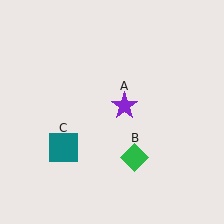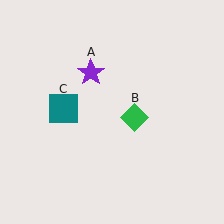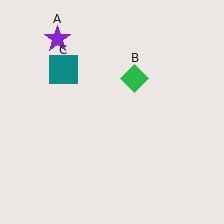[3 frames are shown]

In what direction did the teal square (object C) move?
The teal square (object C) moved up.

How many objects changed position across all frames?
3 objects changed position: purple star (object A), green diamond (object B), teal square (object C).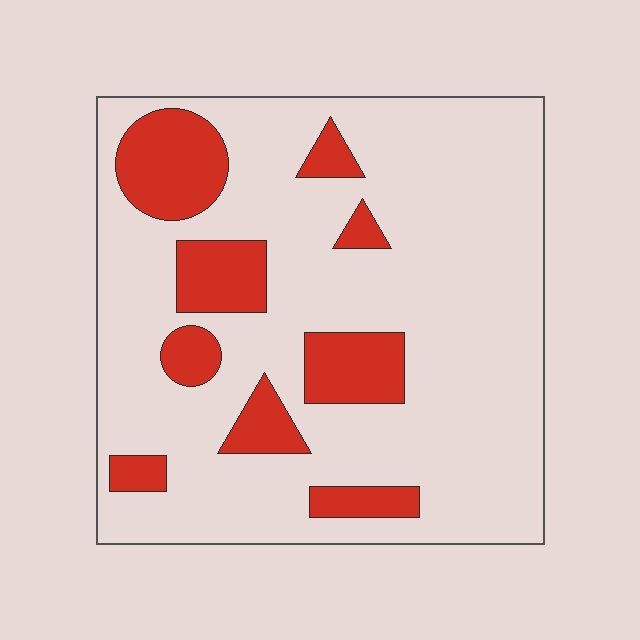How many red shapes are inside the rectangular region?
9.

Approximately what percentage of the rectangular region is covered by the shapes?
Approximately 20%.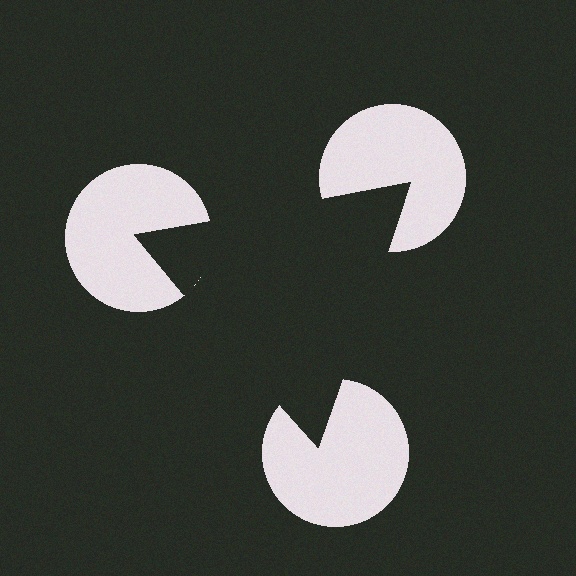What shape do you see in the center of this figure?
An illusory triangle — its edges are inferred from the aligned wedge cuts in the pac-man discs, not physically drawn.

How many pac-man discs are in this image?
There are 3 — one at each vertex of the illusory triangle.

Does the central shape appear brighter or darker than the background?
It typically appears slightly darker than the background, even though no actual brightness change is drawn.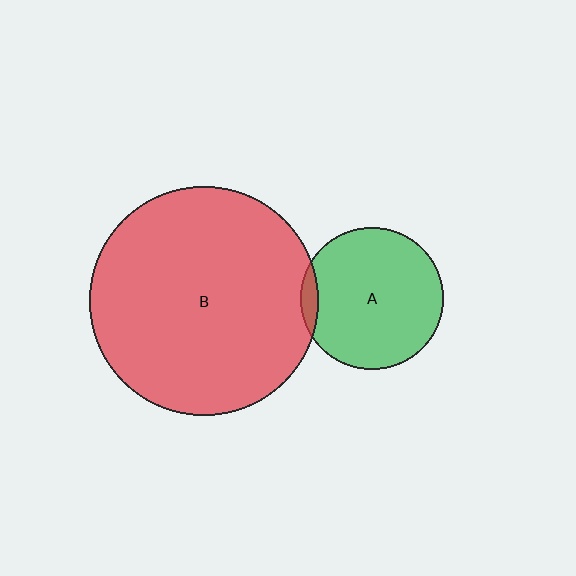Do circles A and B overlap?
Yes.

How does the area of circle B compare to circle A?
Approximately 2.6 times.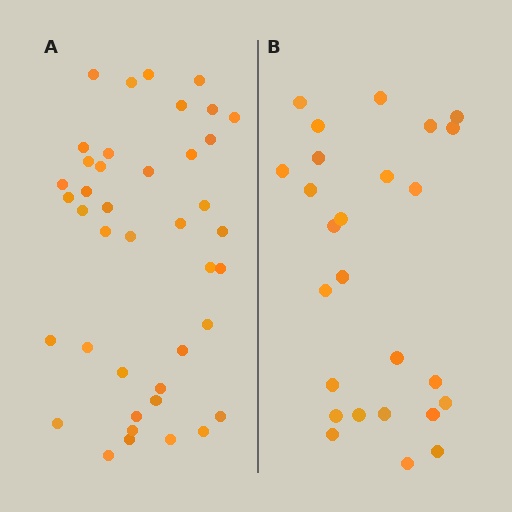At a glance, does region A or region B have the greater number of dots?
Region A (the left region) has more dots.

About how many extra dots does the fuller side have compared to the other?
Region A has approximately 15 more dots than region B.